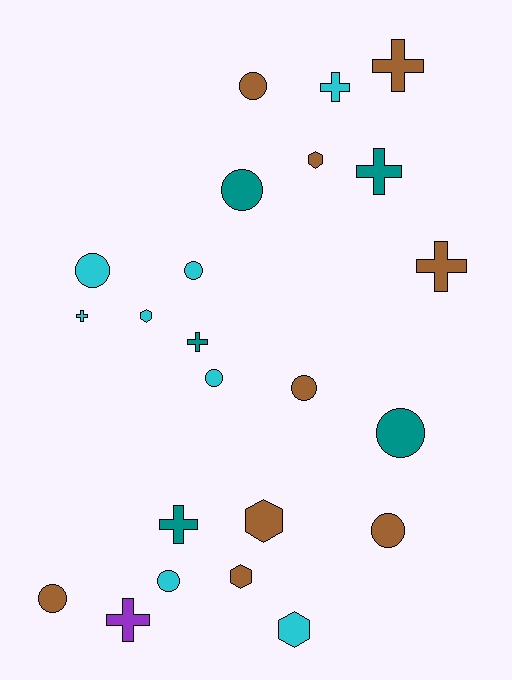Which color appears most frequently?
Brown, with 9 objects.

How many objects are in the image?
There are 23 objects.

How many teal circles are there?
There are 2 teal circles.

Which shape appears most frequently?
Circle, with 10 objects.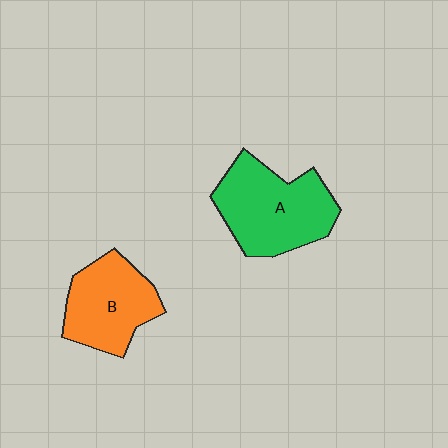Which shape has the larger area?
Shape A (green).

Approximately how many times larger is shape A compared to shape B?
Approximately 1.3 times.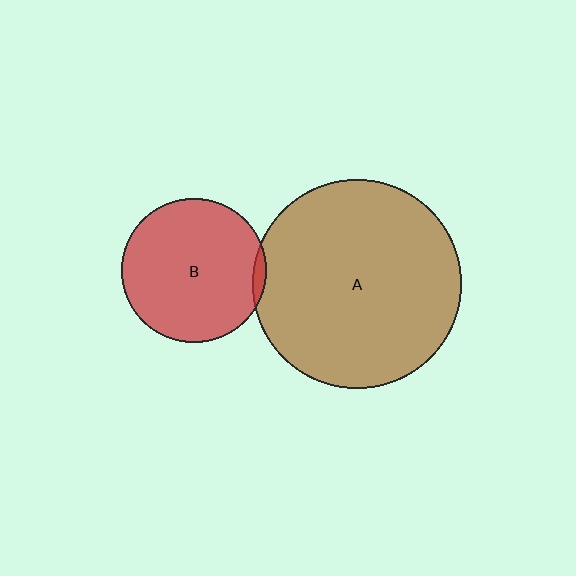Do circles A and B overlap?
Yes.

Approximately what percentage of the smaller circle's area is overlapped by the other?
Approximately 5%.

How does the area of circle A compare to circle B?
Approximately 2.1 times.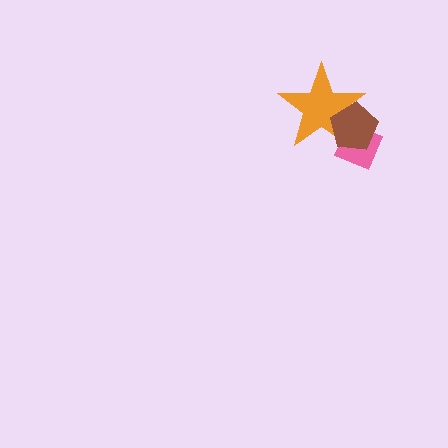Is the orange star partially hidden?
Yes, it is partially covered by another shape.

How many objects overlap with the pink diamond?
2 objects overlap with the pink diamond.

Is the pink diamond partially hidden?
Yes, it is partially covered by another shape.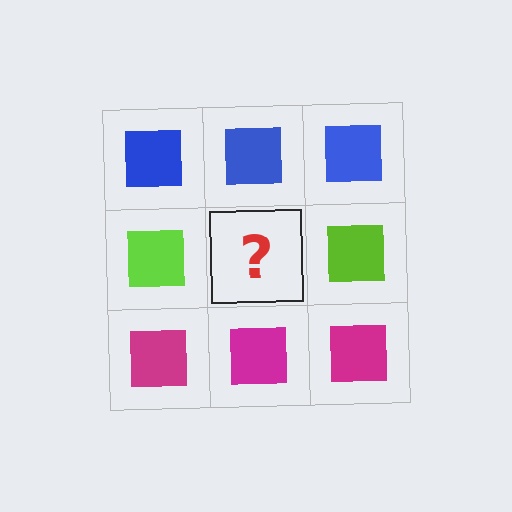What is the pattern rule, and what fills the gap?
The rule is that each row has a consistent color. The gap should be filled with a lime square.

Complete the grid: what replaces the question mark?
The question mark should be replaced with a lime square.